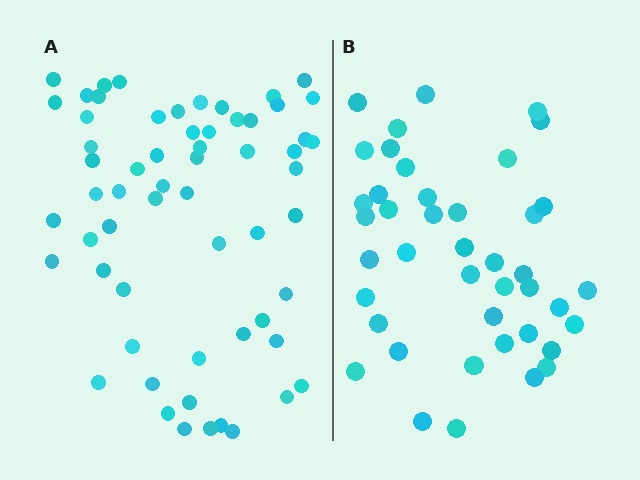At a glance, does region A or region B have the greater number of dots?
Region A (the left region) has more dots.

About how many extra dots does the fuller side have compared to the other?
Region A has approximately 20 more dots than region B.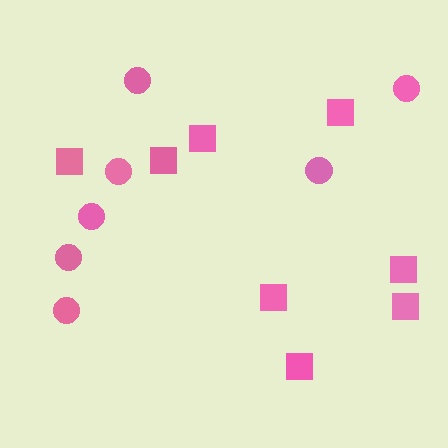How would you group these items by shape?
There are 2 groups: one group of circles (7) and one group of squares (8).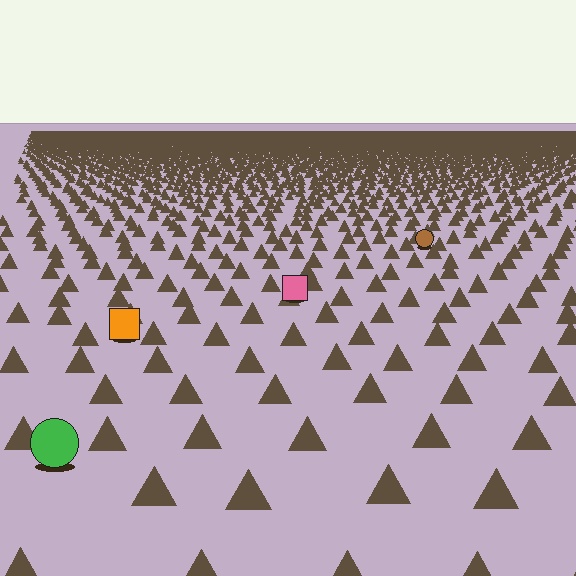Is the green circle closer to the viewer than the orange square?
Yes. The green circle is closer — you can tell from the texture gradient: the ground texture is coarser near it.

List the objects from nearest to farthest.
From nearest to farthest: the green circle, the orange square, the pink square, the brown circle.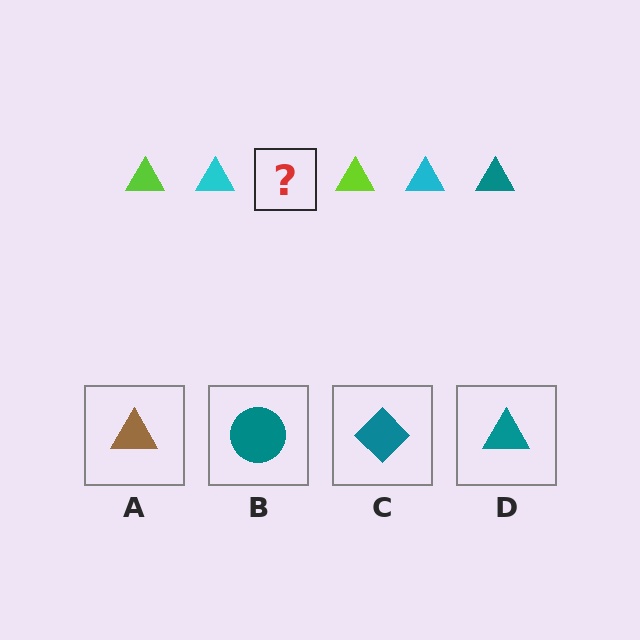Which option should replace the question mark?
Option D.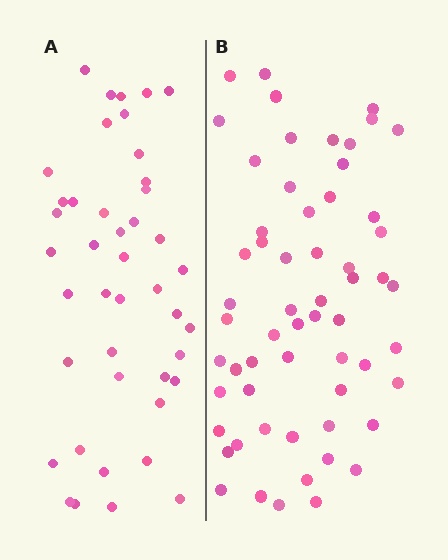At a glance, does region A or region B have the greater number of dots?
Region B (the right region) has more dots.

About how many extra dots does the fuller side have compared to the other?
Region B has approximately 15 more dots than region A.